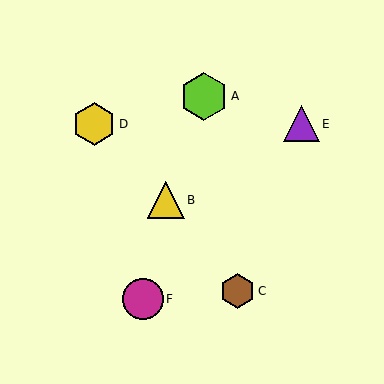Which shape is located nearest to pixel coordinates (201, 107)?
The lime hexagon (labeled A) at (204, 96) is nearest to that location.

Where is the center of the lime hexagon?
The center of the lime hexagon is at (204, 96).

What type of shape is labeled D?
Shape D is a yellow hexagon.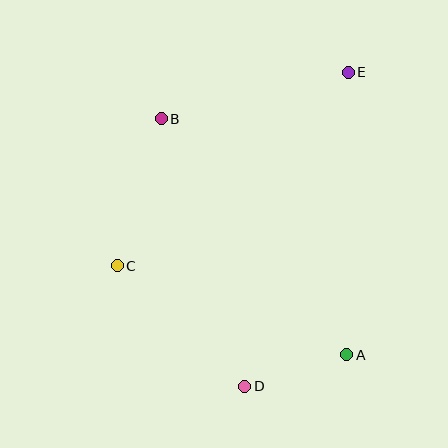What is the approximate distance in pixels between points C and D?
The distance between C and D is approximately 175 pixels.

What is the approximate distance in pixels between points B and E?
The distance between B and E is approximately 192 pixels.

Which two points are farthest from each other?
Points D and E are farthest from each other.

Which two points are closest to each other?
Points A and D are closest to each other.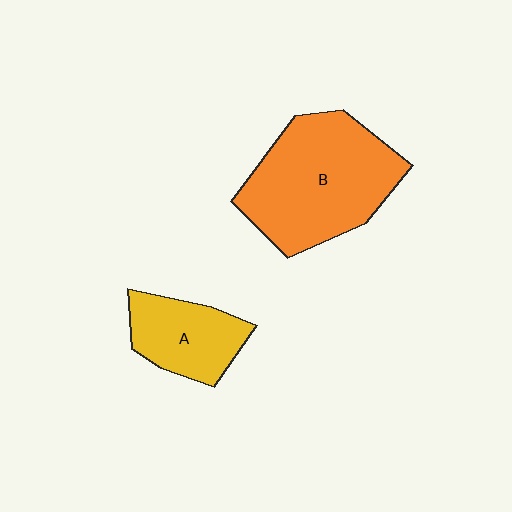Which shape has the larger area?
Shape B (orange).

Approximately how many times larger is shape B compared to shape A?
Approximately 2.0 times.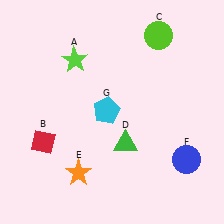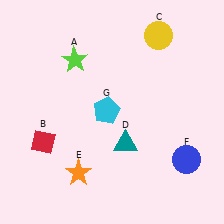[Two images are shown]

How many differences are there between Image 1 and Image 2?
There are 2 differences between the two images.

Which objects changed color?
C changed from lime to yellow. D changed from green to teal.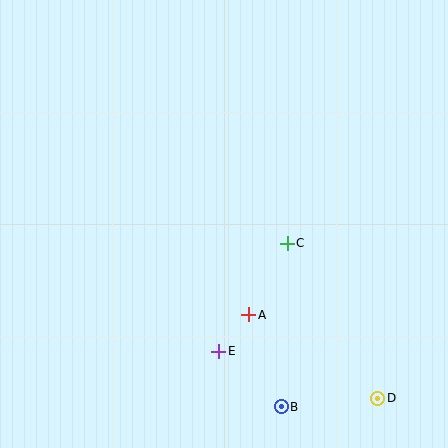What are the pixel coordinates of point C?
Point C is at (287, 243).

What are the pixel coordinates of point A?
Point A is at (249, 315).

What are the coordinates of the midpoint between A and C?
The midpoint between A and C is at (268, 279).